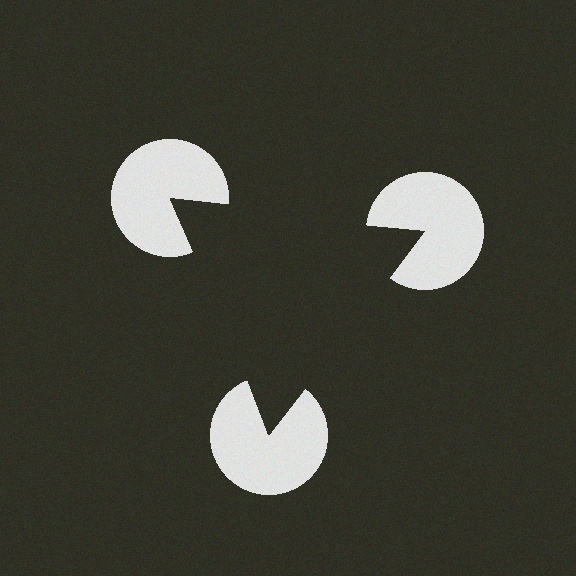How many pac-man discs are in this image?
There are 3 — one at each vertex of the illusory triangle.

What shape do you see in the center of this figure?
An illusory triangle — its edges are inferred from the aligned wedge cuts in the pac-man discs, not physically drawn.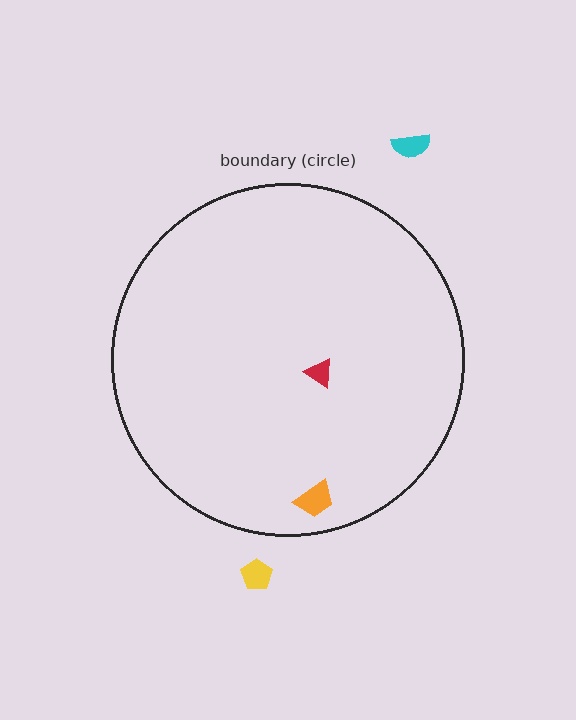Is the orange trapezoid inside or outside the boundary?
Inside.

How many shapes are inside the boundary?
2 inside, 2 outside.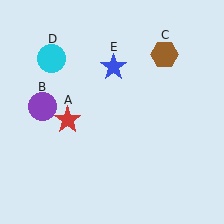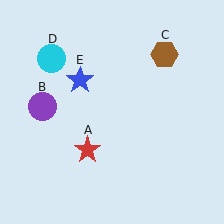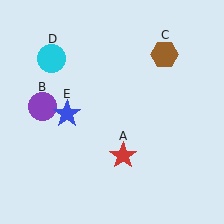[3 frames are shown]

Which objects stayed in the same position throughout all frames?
Purple circle (object B) and brown hexagon (object C) and cyan circle (object D) remained stationary.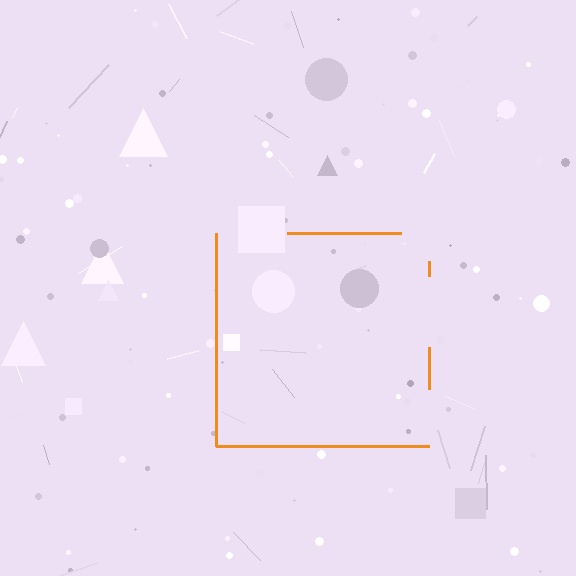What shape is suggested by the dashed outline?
The dashed outline suggests a square.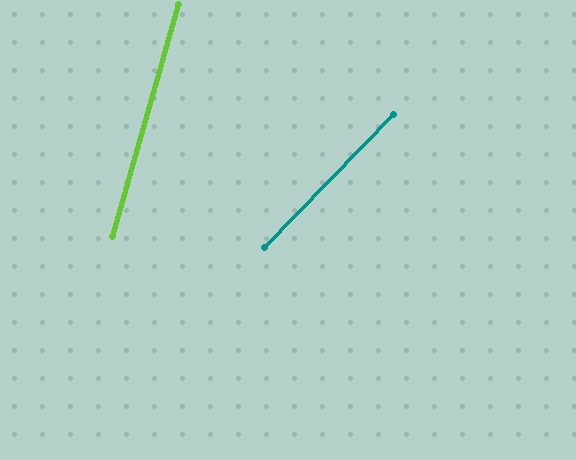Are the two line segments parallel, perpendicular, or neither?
Neither parallel nor perpendicular — they differ by about 28°.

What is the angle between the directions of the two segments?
Approximately 28 degrees.